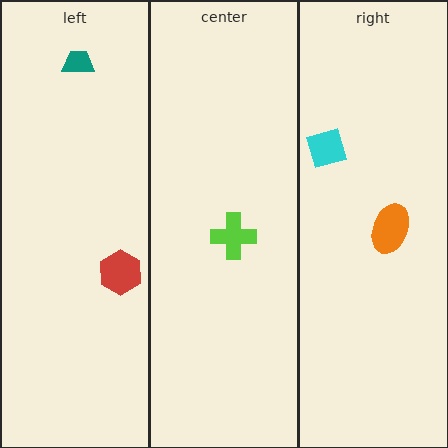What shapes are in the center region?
The lime cross.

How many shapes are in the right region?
2.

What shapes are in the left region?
The red hexagon, the teal trapezoid.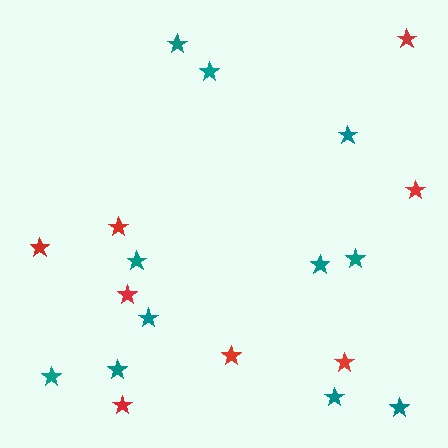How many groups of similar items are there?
There are 2 groups: one group of red stars (8) and one group of teal stars (11).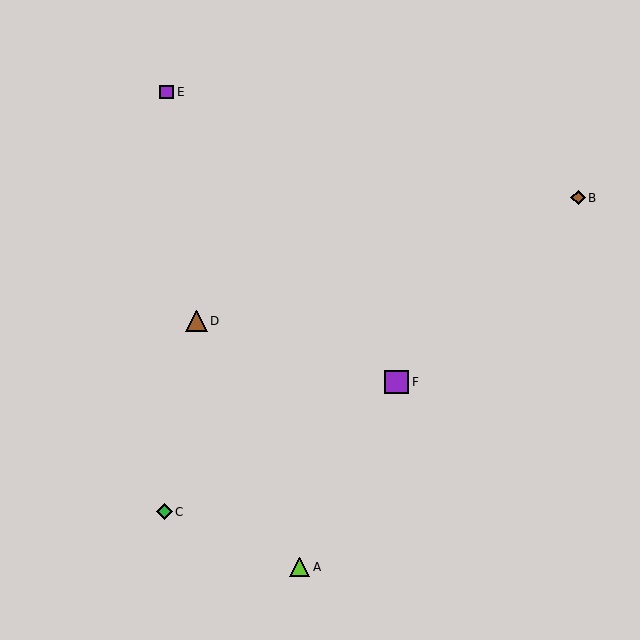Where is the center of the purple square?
The center of the purple square is at (397, 382).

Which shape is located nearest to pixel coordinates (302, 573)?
The lime triangle (labeled A) at (300, 567) is nearest to that location.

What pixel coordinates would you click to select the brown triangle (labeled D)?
Click at (196, 321) to select the brown triangle D.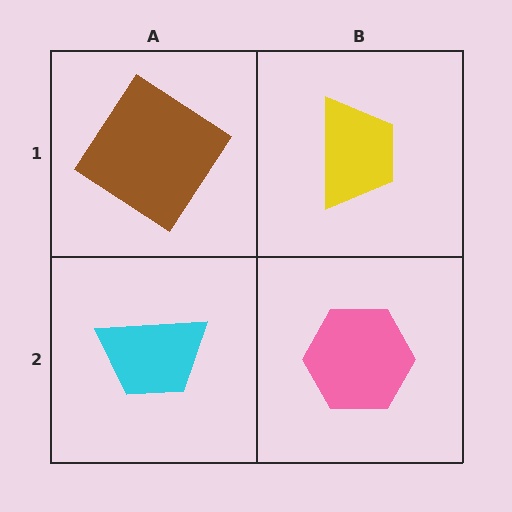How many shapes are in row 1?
2 shapes.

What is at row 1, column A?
A brown diamond.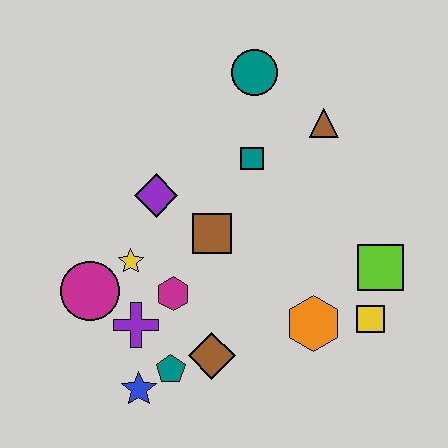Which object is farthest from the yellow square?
The magenta circle is farthest from the yellow square.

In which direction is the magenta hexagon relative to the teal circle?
The magenta hexagon is below the teal circle.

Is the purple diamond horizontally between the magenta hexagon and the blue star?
Yes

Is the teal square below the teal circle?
Yes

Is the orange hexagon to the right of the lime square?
No